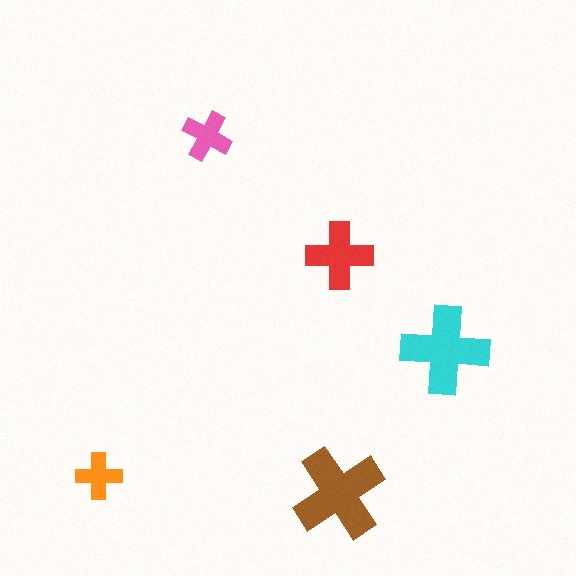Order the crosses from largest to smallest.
the brown one, the cyan one, the red one, the pink one, the orange one.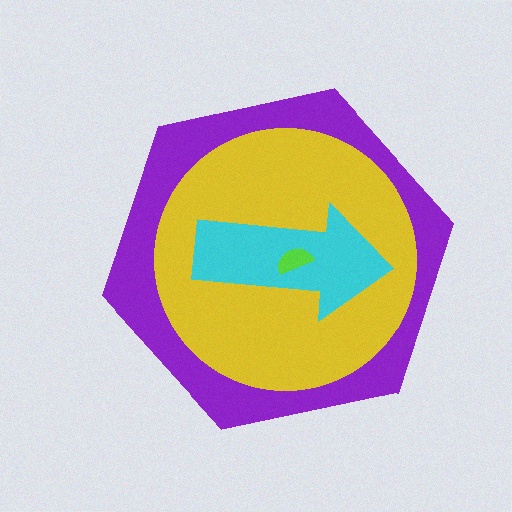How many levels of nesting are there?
4.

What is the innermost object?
The lime semicircle.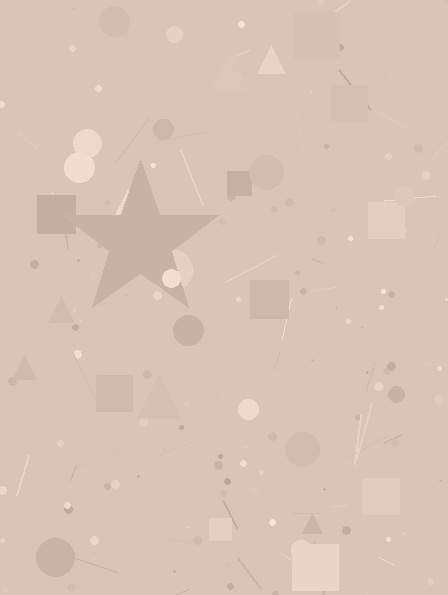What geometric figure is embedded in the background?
A star is embedded in the background.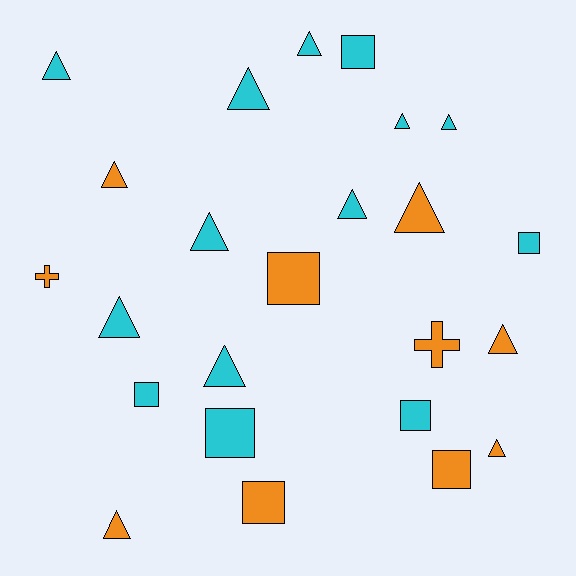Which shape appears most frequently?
Triangle, with 14 objects.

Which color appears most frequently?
Cyan, with 14 objects.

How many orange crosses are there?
There are 2 orange crosses.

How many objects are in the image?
There are 24 objects.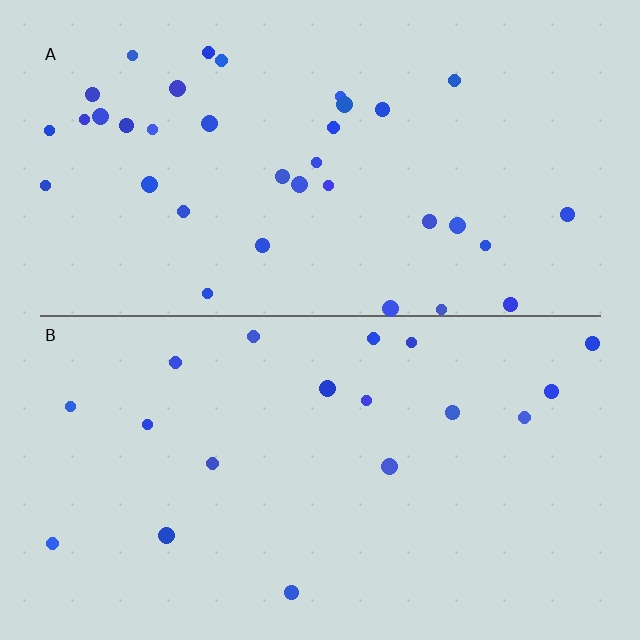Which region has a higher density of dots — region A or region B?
A (the top).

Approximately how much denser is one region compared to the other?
Approximately 1.9× — region A over region B.